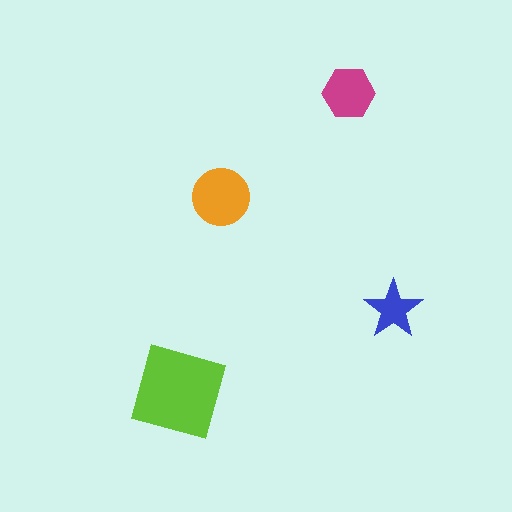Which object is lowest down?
The lime square is bottommost.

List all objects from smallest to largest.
The blue star, the magenta hexagon, the orange circle, the lime square.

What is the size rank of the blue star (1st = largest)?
4th.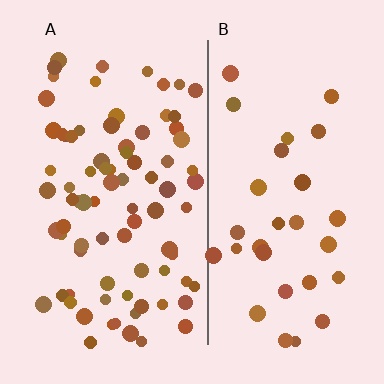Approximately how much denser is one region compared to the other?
Approximately 2.7× — region A over region B.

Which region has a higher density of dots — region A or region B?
A (the left).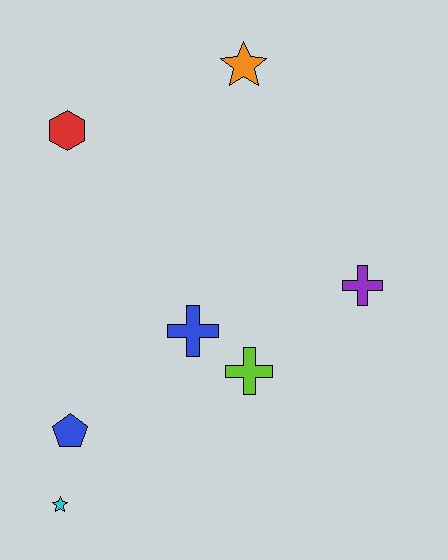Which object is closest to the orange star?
The red hexagon is closest to the orange star.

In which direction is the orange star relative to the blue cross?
The orange star is above the blue cross.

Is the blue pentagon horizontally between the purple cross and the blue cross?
No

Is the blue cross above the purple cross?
No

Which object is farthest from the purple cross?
The cyan star is farthest from the purple cross.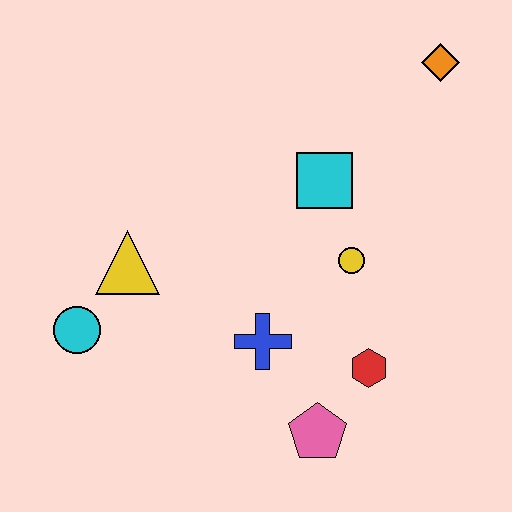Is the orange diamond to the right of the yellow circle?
Yes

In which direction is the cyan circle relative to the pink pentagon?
The cyan circle is to the left of the pink pentagon.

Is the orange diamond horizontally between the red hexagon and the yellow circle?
No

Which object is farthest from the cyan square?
The cyan circle is farthest from the cyan square.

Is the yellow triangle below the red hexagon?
No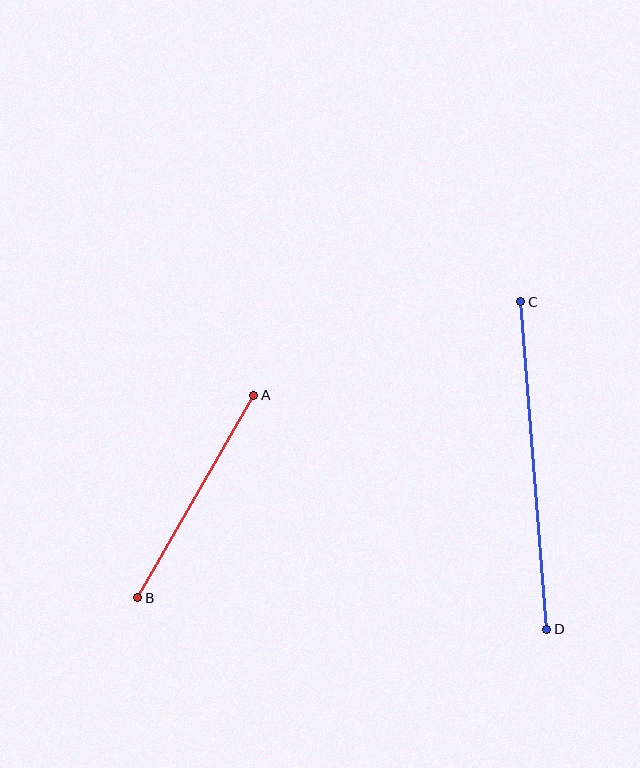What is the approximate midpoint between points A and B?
The midpoint is at approximately (196, 497) pixels.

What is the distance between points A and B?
The distance is approximately 233 pixels.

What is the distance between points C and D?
The distance is approximately 329 pixels.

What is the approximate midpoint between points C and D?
The midpoint is at approximately (534, 465) pixels.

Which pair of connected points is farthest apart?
Points C and D are farthest apart.